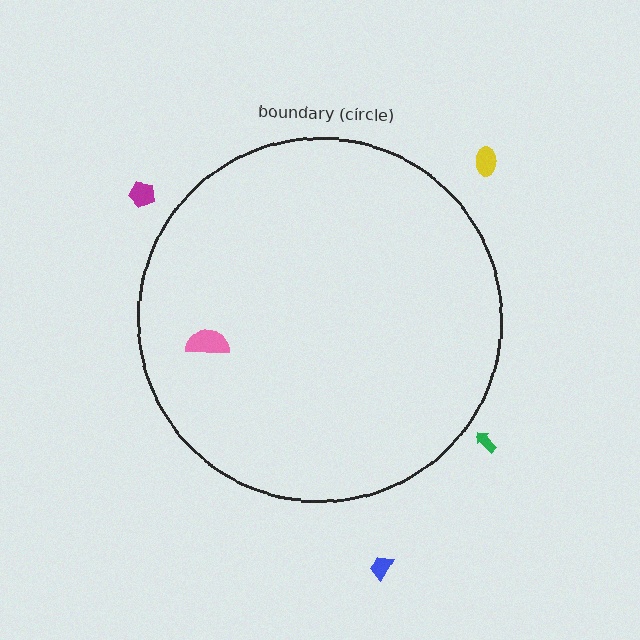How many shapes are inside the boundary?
1 inside, 4 outside.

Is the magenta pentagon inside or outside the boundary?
Outside.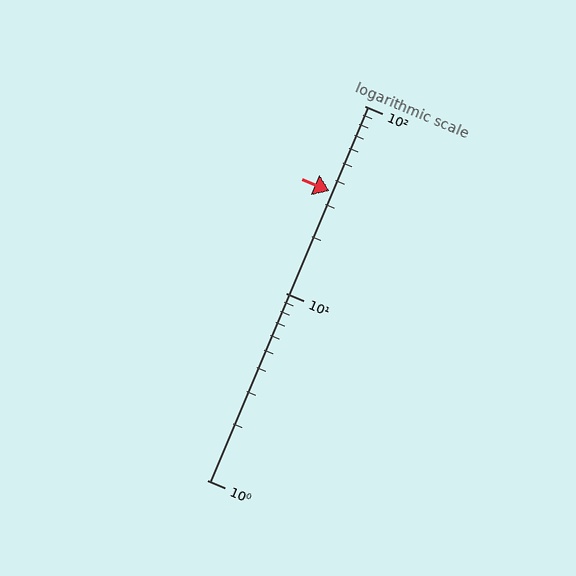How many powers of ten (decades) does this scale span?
The scale spans 2 decades, from 1 to 100.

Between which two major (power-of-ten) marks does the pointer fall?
The pointer is between 10 and 100.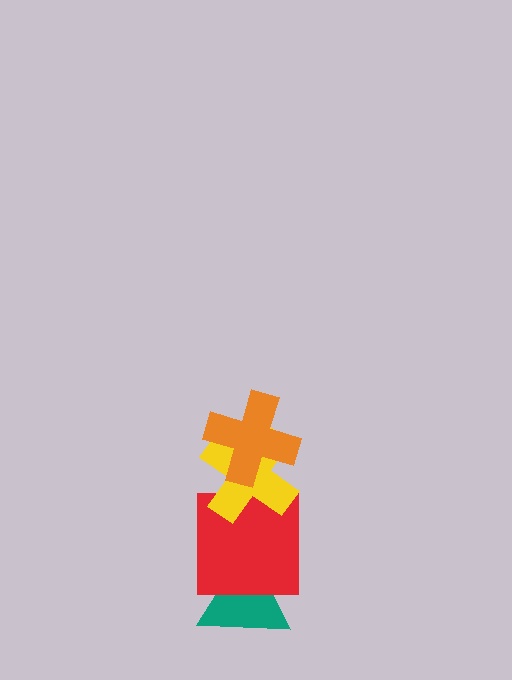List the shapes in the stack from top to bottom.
From top to bottom: the orange cross, the yellow cross, the red square, the teal triangle.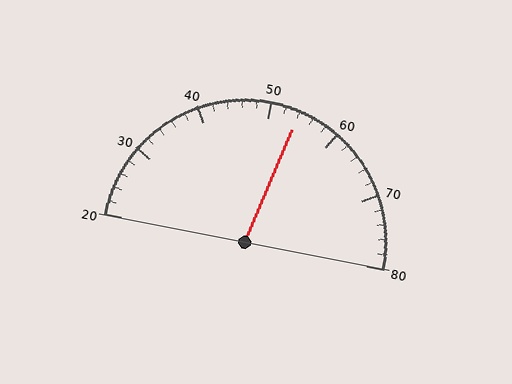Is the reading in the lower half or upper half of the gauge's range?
The reading is in the upper half of the range (20 to 80).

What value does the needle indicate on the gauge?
The needle indicates approximately 54.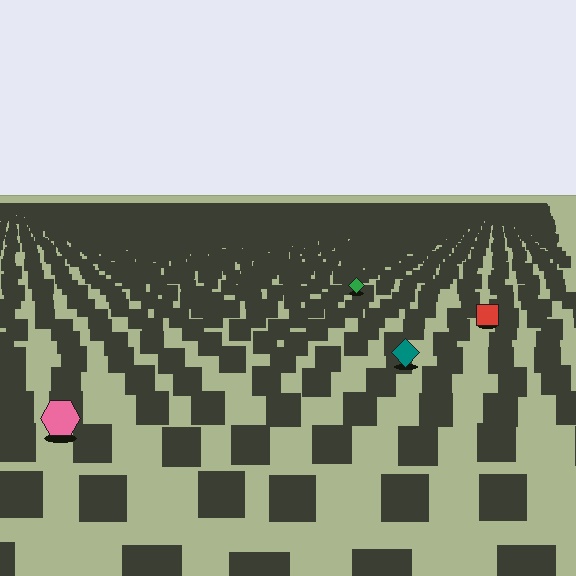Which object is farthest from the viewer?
The green diamond is farthest from the viewer. It appears smaller and the ground texture around it is denser.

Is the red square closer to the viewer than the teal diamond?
No. The teal diamond is closer — you can tell from the texture gradient: the ground texture is coarser near it.